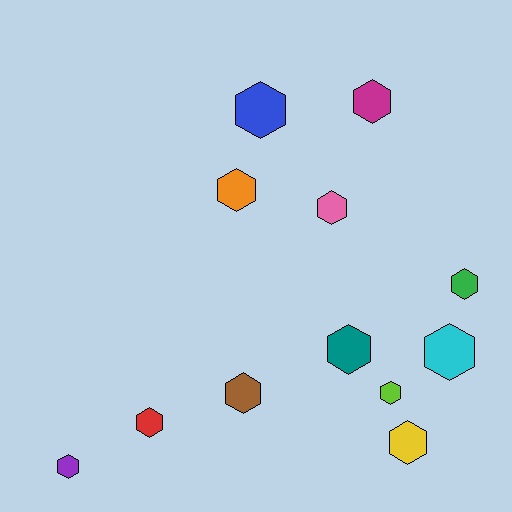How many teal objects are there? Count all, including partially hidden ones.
There is 1 teal object.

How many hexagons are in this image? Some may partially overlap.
There are 12 hexagons.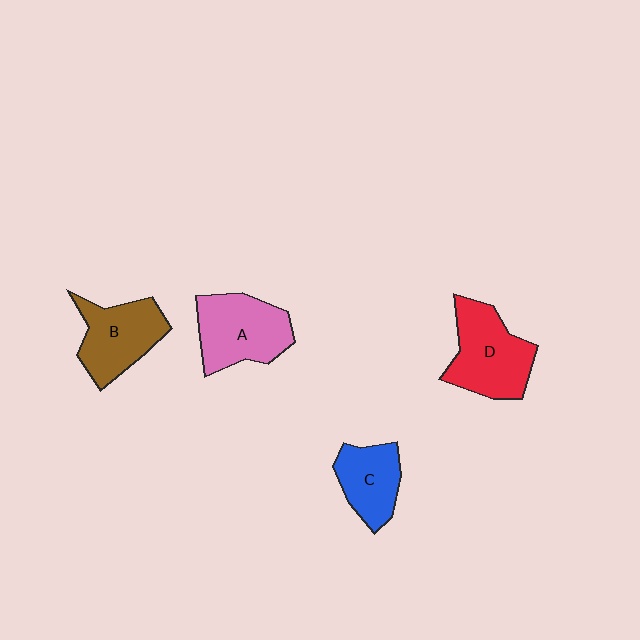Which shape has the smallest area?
Shape C (blue).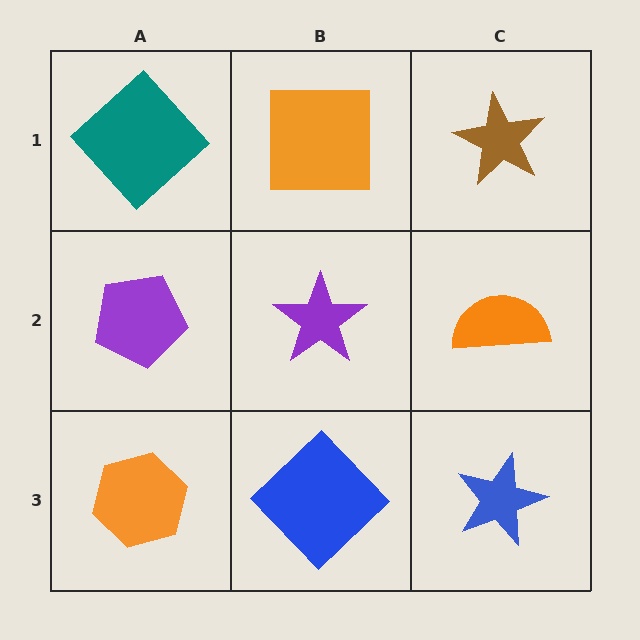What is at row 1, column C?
A brown star.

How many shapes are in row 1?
3 shapes.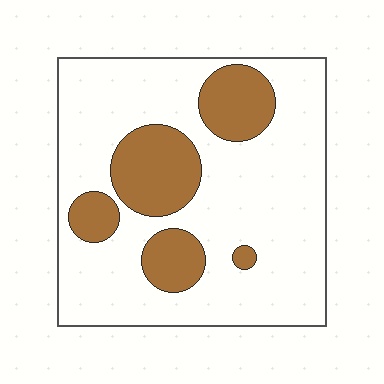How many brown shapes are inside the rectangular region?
5.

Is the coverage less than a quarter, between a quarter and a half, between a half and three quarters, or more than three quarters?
Less than a quarter.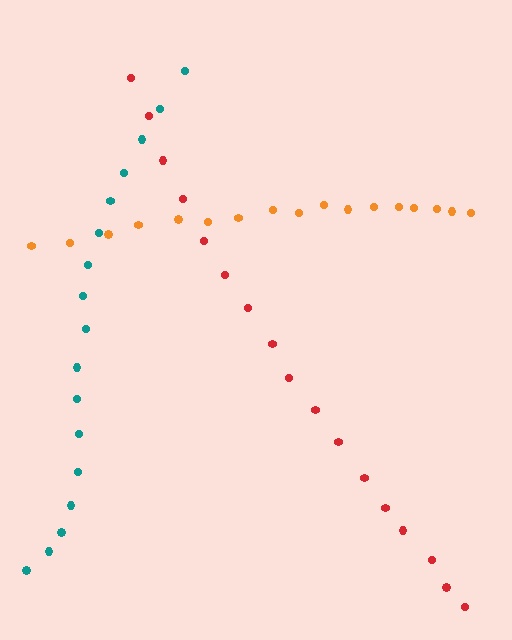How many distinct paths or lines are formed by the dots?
There are 3 distinct paths.